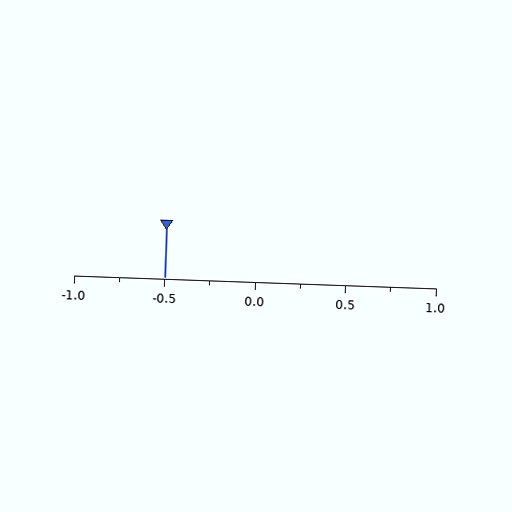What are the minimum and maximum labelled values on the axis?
The axis runs from -1.0 to 1.0.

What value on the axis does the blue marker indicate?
The marker indicates approximately -0.5.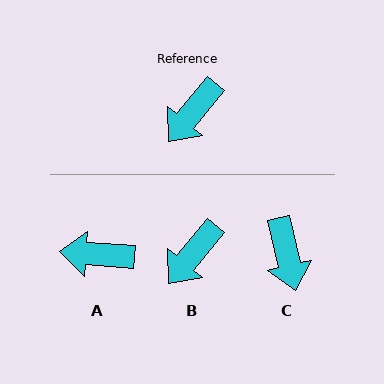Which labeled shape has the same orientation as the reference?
B.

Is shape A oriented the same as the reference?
No, it is off by about 54 degrees.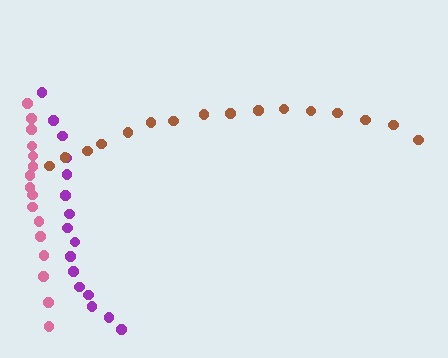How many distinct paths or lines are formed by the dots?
There are 3 distinct paths.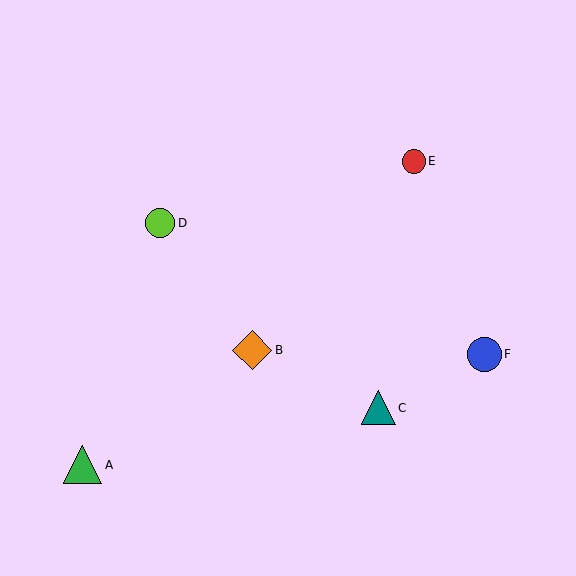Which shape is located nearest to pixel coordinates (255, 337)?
The orange diamond (labeled B) at (252, 350) is nearest to that location.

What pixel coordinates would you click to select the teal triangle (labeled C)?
Click at (378, 408) to select the teal triangle C.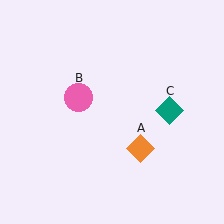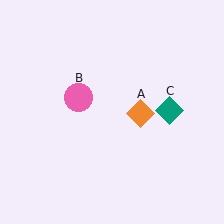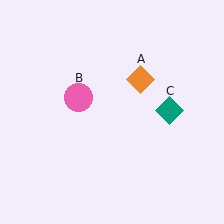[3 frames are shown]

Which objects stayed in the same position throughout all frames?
Pink circle (object B) and teal diamond (object C) remained stationary.